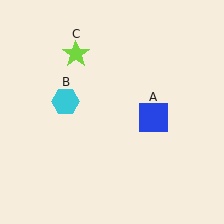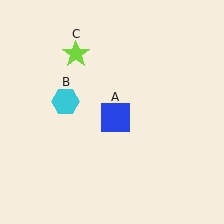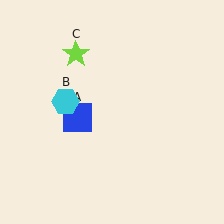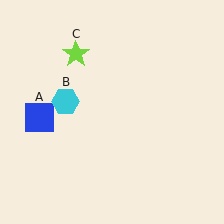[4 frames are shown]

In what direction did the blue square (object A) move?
The blue square (object A) moved left.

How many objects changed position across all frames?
1 object changed position: blue square (object A).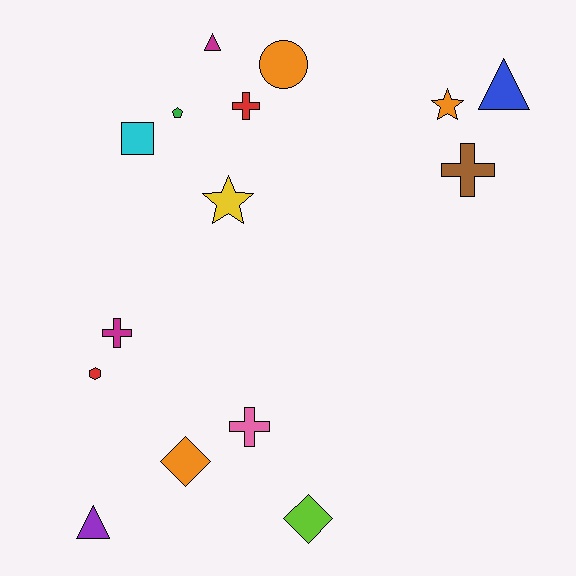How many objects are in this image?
There are 15 objects.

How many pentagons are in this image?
There is 1 pentagon.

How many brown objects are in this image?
There is 1 brown object.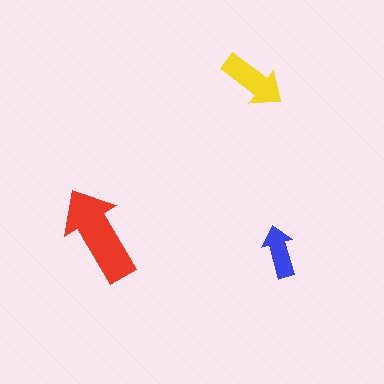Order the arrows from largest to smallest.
the red one, the yellow one, the blue one.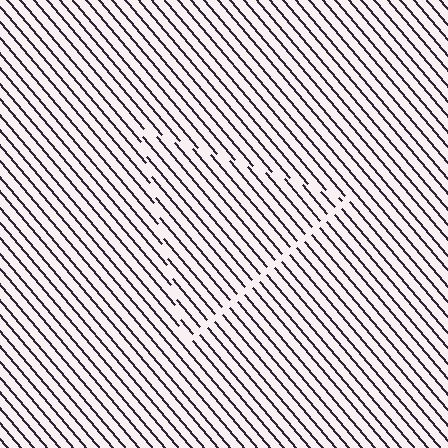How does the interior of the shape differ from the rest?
The interior of the shape contains the same grating, shifted by half a period — the contour is defined by the phase discontinuity where line-ends from the inner and outer gratings abut.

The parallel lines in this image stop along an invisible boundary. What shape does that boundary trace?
An illusory triangle. The interior of the shape contains the same grating, shifted by half a period — the contour is defined by the phase discontinuity where line-ends from the inner and outer gratings abut.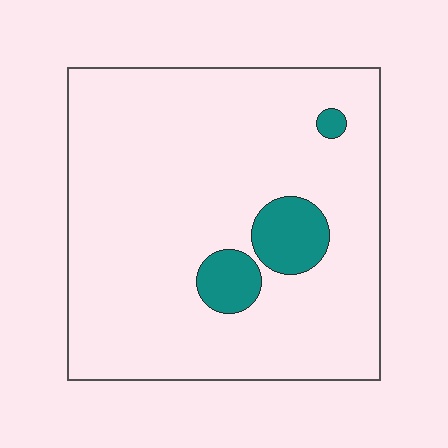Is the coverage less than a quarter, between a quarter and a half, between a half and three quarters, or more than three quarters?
Less than a quarter.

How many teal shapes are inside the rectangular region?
3.